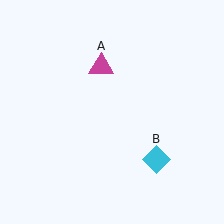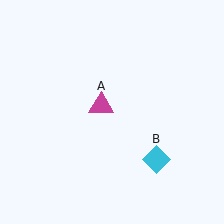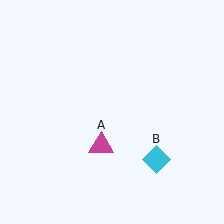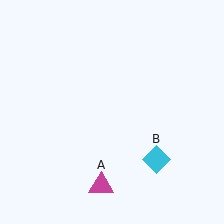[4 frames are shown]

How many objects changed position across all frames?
1 object changed position: magenta triangle (object A).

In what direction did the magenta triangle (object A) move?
The magenta triangle (object A) moved down.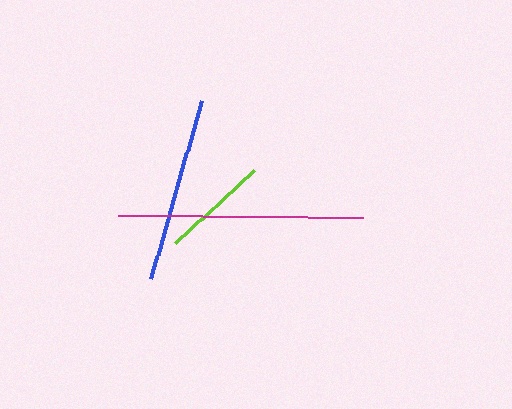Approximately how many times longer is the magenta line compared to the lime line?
The magenta line is approximately 2.3 times the length of the lime line.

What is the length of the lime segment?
The lime segment is approximately 108 pixels long.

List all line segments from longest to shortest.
From longest to shortest: magenta, blue, lime.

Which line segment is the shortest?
The lime line is the shortest at approximately 108 pixels.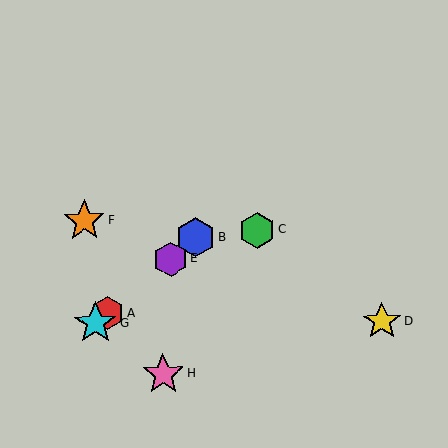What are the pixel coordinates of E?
Object E is at (170, 259).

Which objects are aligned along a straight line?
Objects A, B, E, G are aligned along a straight line.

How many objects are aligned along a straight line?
4 objects (A, B, E, G) are aligned along a straight line.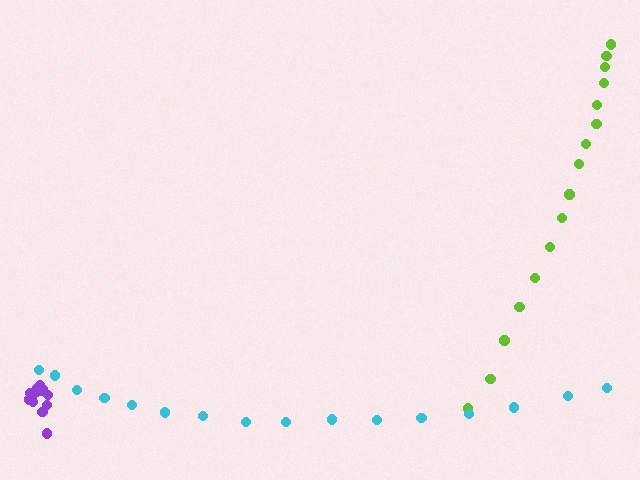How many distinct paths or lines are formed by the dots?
There are 3 distinct paths.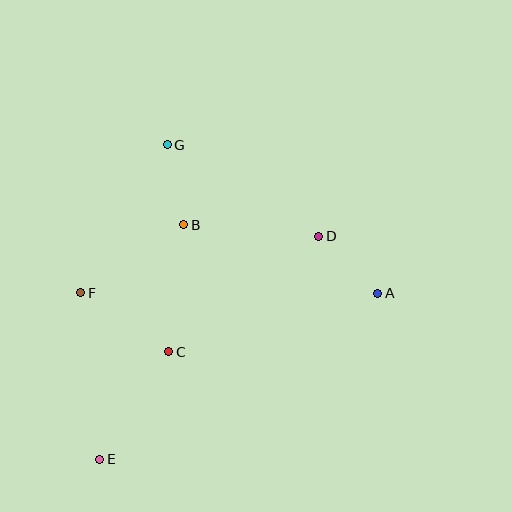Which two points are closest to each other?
Points B and G are closest to each other.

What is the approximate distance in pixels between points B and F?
The distance between B and F is approximately 124 pixels.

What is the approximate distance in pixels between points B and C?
The distance between B and C is approximately 128 pixels.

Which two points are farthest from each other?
Points A and E are farthest from each other.